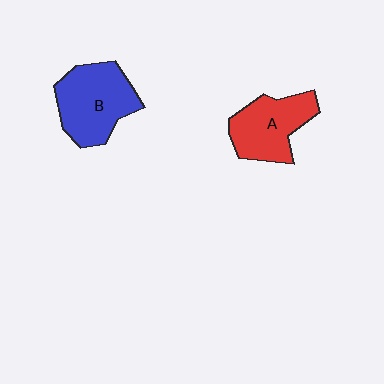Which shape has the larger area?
Shape B (blue).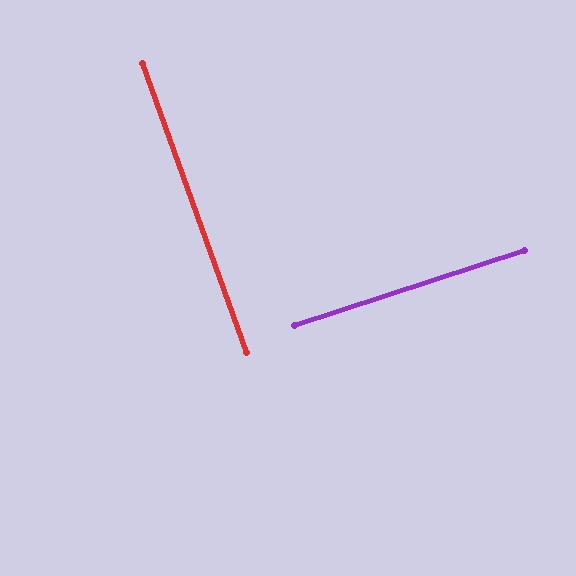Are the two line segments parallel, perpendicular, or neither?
Perpendicular — they meet at approximately 88°.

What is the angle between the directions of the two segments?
Approximately 88 degrees.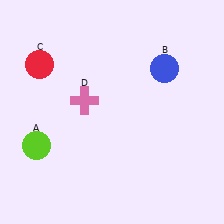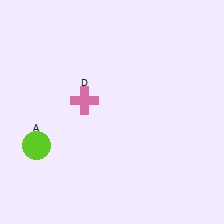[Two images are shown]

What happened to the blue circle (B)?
The blue circle (B) was removed in Image 2. It was in the top-right area of Image 1.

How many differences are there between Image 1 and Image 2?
There are 2 differences between the two images.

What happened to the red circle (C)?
The red circle (C) was removed in Image 2. It was in the top-left area of Image 1.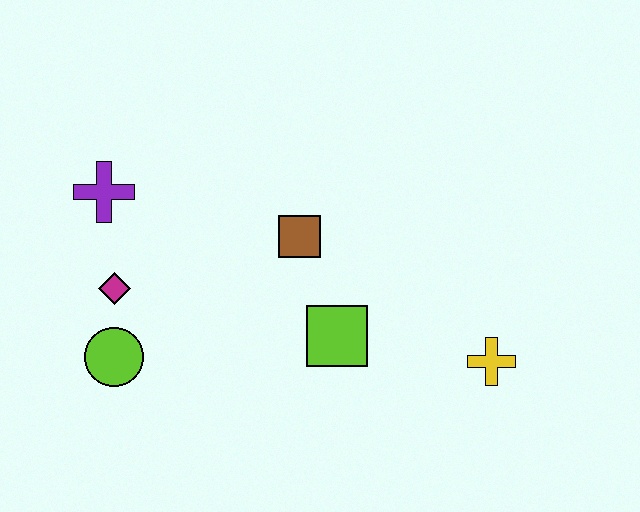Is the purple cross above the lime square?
Yes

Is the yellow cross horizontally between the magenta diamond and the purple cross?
No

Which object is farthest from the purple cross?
The yellow cross is farthest from the purple cross.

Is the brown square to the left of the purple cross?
No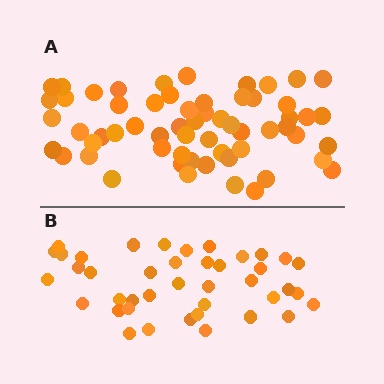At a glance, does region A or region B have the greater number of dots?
Region A (the top region) has more dots.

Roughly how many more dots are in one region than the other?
Region A has approximately 20 more dots than region B.